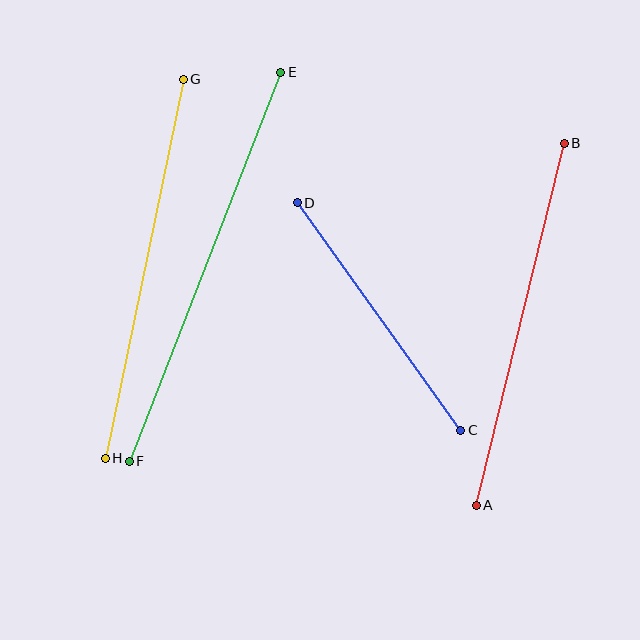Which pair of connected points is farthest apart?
Points E and F are farthest apart.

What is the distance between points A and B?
The distance is approximately 373 pixels.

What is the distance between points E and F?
The distance is approximately 418 pixels.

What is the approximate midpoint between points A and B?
The midpoint is at approximately (520, 324) pixels.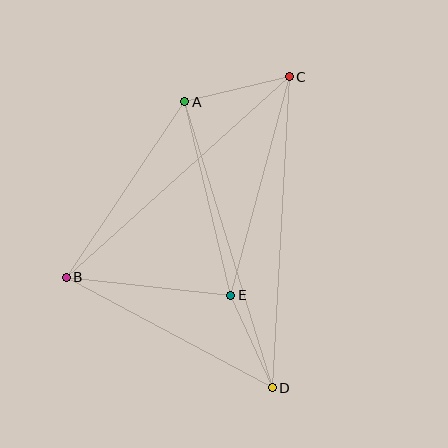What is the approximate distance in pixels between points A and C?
The distance between A and C is approximately 107 pixels.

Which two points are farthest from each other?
Points C and D are farthest from each other.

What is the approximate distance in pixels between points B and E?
The distance between B and E is approximately 165 pixels.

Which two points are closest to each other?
Points D and E are closest to each other.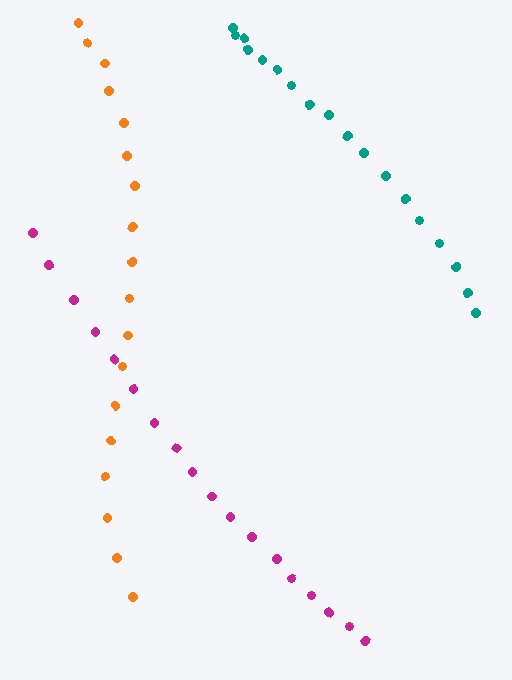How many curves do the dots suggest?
There are 3 distinct paths.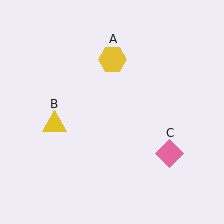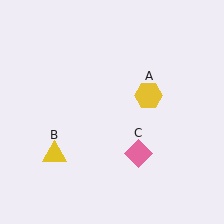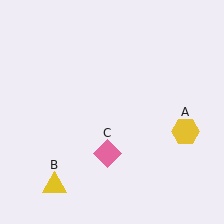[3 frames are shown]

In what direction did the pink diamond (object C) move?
The pink diamond (object C) moved left.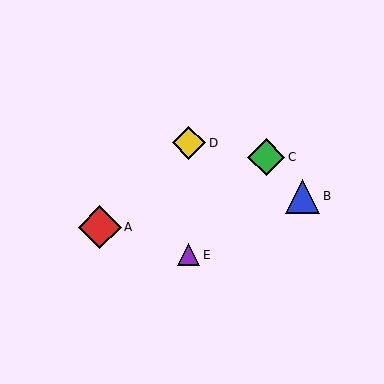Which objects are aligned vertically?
Objects D, E are aligned vertically.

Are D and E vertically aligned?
Yes, both are at x≈189.